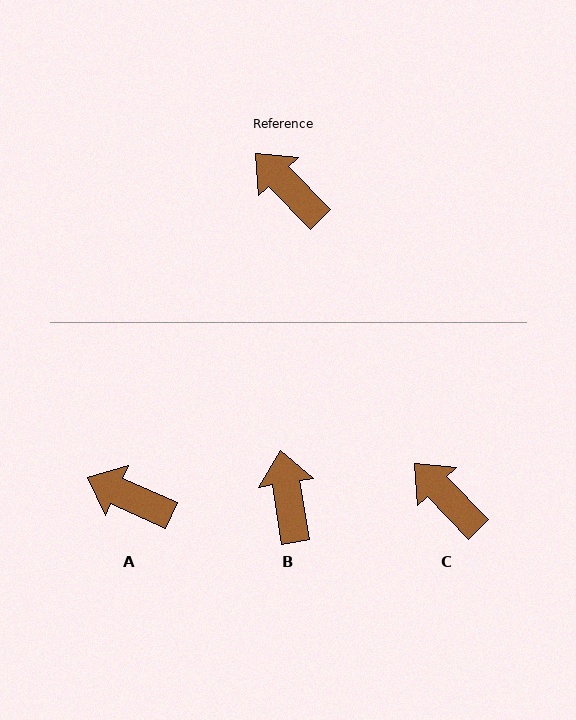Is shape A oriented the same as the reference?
No, it is off by about 21 degrees.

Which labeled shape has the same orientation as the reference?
C.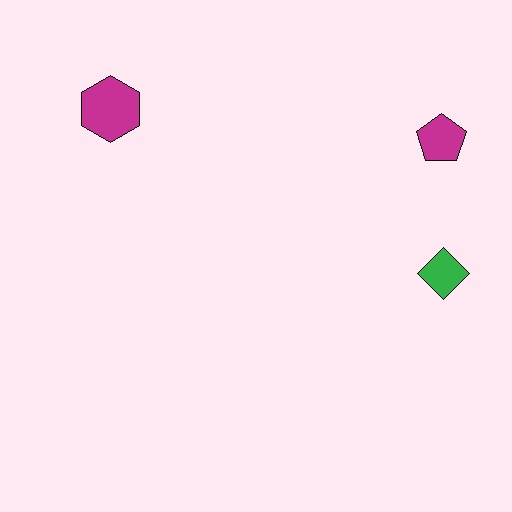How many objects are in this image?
There are 3 objects.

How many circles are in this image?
There are no circles.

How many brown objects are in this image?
There are no brown objects.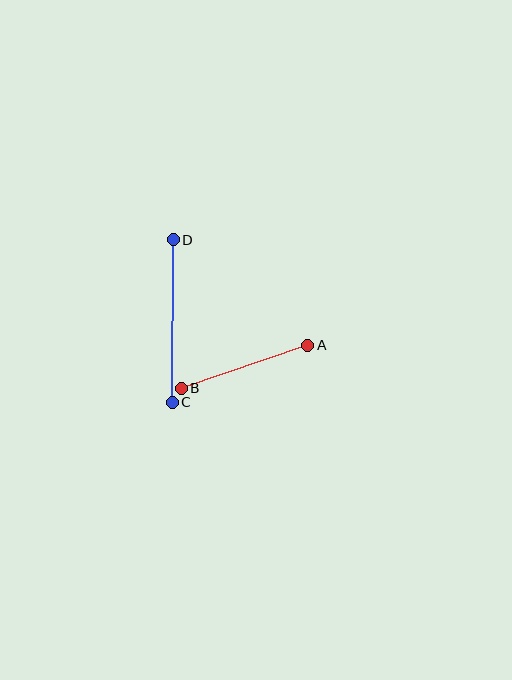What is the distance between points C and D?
The distance is approximately 163 pixels.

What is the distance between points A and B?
The distance is approximately 134 pixels.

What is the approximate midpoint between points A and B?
The midpoint is at approximately (244, 367) pixels.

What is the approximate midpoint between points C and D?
The midpoint is at approximately (173, 321) pixels.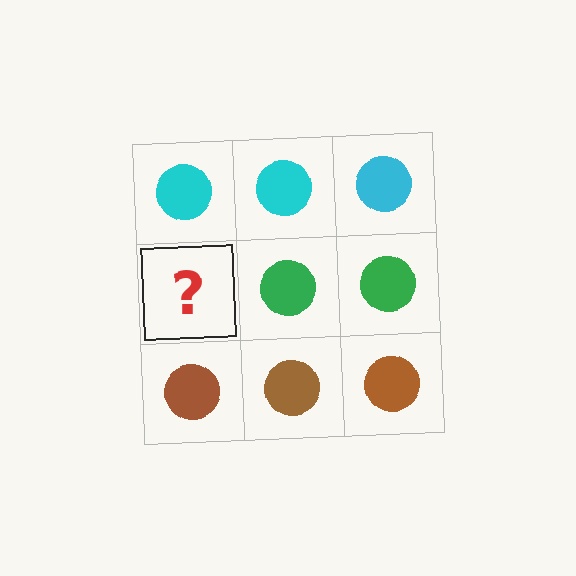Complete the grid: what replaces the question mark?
The question mark should be replaced with a green circle.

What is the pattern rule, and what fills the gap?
The rule is that each row has a consistent color. The gap should be filled with a green circle.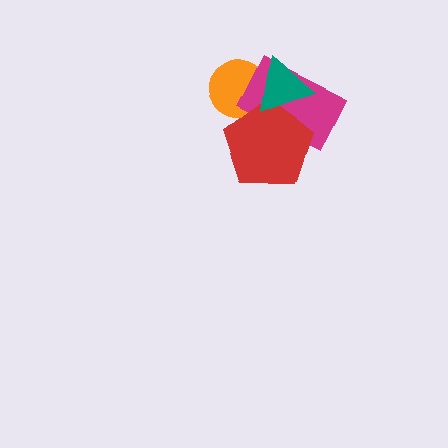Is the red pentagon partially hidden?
Yes, it is partially covered by another shape.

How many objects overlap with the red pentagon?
3 objects overlap with the red pentagon.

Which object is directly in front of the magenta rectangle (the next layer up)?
The red pentagon is directly in front of the magenta rectangle.